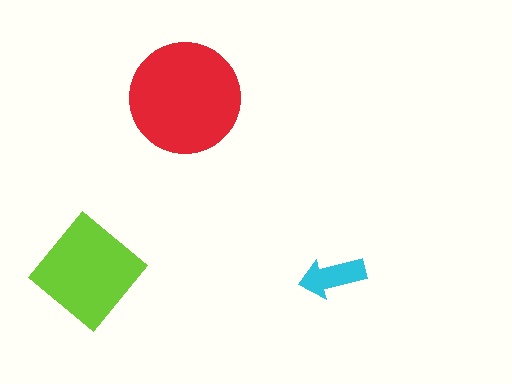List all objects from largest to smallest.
The red circle, the lime diamond, the cyan arrow.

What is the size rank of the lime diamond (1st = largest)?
2nd.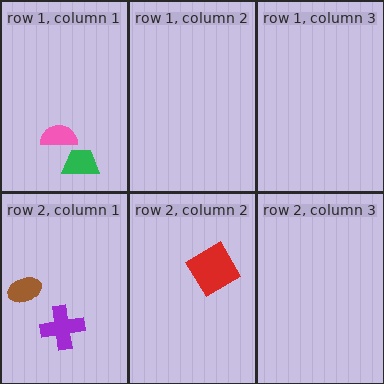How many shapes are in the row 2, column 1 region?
2.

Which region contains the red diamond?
The row 2, column 2 region.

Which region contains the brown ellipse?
The row 2, column 1 region.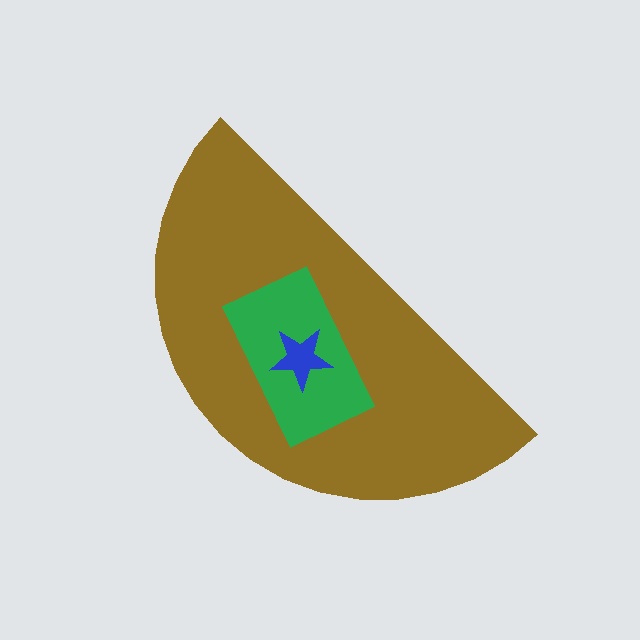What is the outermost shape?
The brown semicircle.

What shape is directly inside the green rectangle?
The blue star.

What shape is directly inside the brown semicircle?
The green rectangle.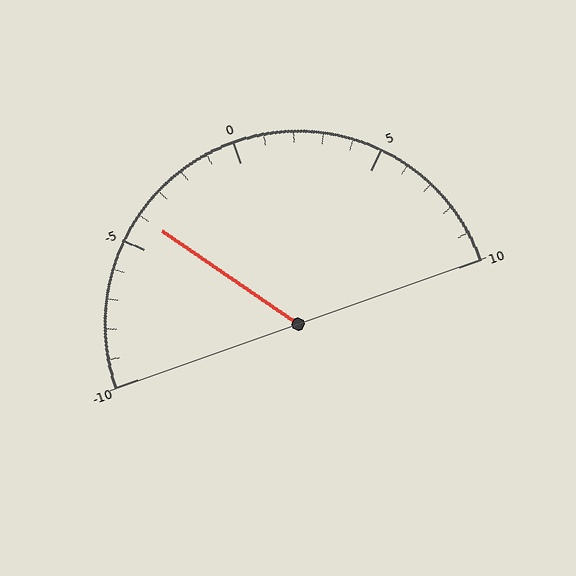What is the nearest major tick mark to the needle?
The nearest major tick mark is -5.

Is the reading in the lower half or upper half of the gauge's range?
The reading is in the lower half of the range (-10 to 10).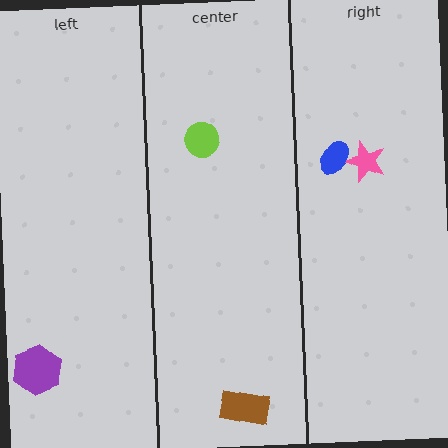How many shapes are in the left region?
1.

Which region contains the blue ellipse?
The right region.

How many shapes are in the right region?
2.